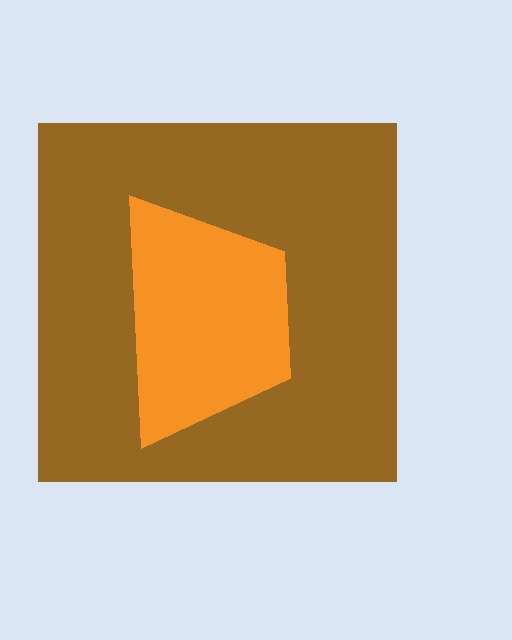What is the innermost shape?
The orange trapezoid.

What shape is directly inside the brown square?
The orange trapezoid.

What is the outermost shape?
The brown square.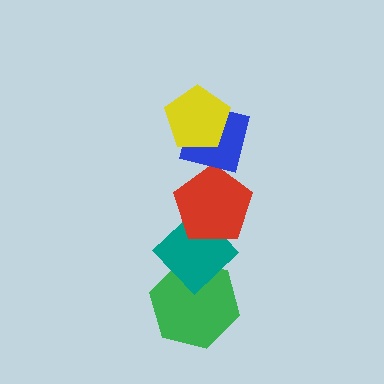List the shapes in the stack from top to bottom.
From top to bottom: the yellow pentagon, the blue square, the red pentagon, the teal diamond, the green hexagon.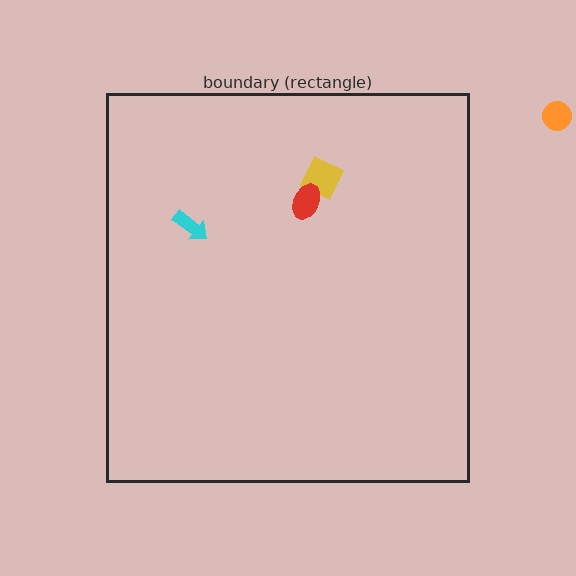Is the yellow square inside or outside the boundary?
Inside.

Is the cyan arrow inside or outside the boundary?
Inside.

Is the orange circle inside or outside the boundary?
Outside.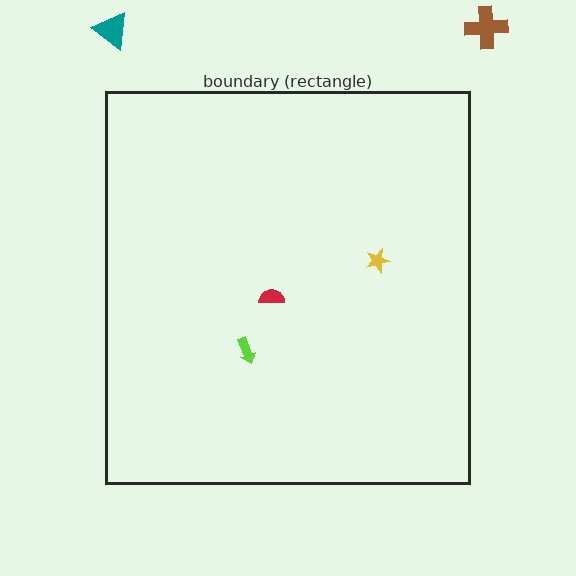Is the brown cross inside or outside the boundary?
Outside.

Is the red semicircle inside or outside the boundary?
Inside.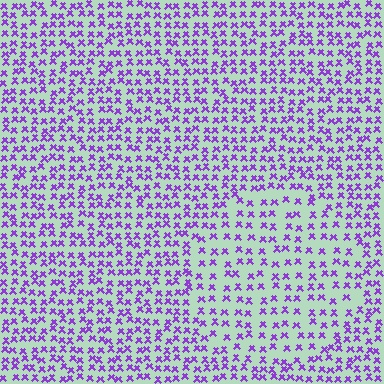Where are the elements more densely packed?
The elements are more densely packed outside the circle boundary.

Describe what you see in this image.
The image contains small purple elements arranged at two different densities. A circle-shaped region is visible where the elements are less densely packed than the surrounding area.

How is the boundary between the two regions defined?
The boundary is defined by a change in element density (approximately 1.6x ratio). All elements are the same color, size, and shape.